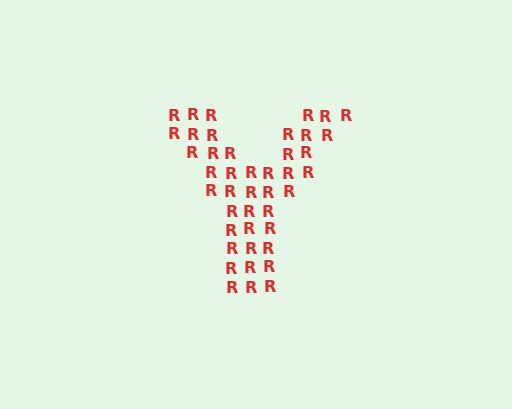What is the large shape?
The large shape is the letter Y.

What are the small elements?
The small elements are letter R's.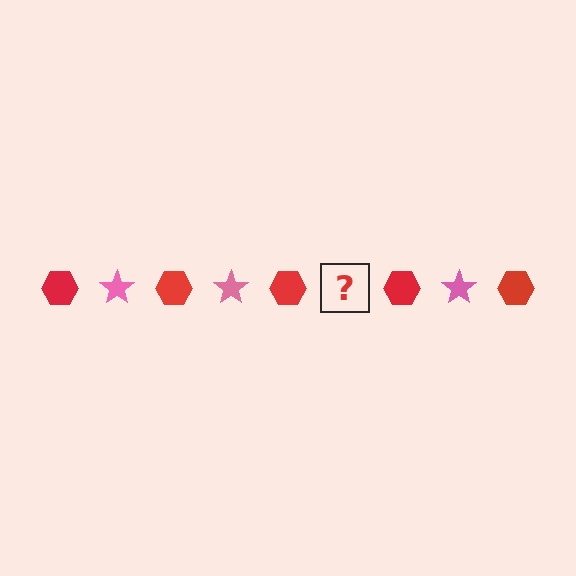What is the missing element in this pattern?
The missing element is a pink star.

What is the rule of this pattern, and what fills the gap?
The rule is that the pattern alternates between red hexagon and pink star. The gap should be filled with a pink star.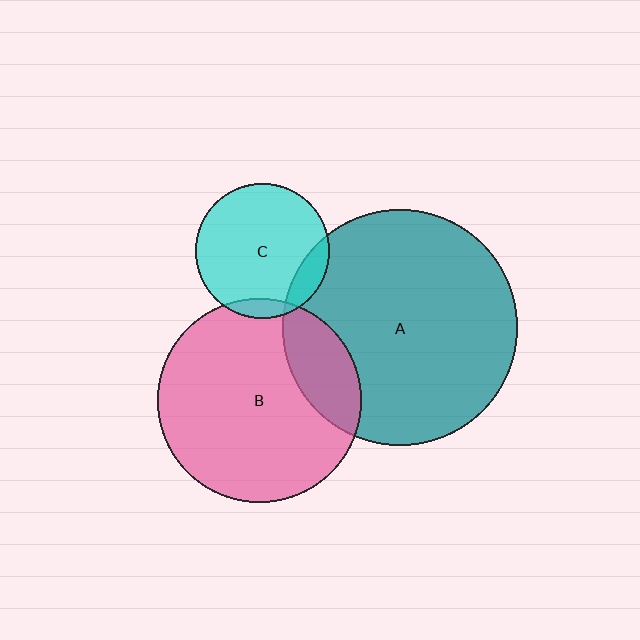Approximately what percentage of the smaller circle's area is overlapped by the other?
Approximately 5%.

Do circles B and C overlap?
Yes.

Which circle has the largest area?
Circle A (teal).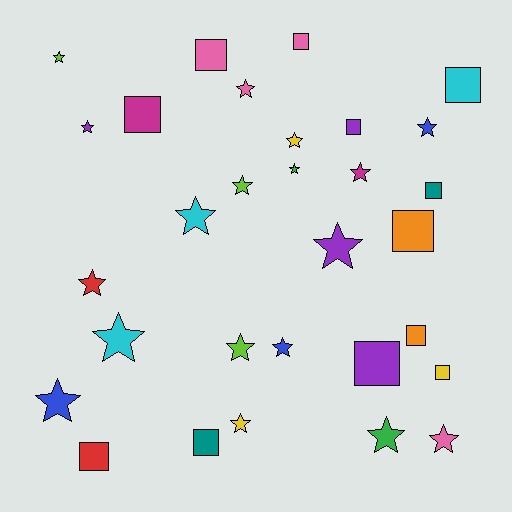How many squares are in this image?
There are 12 squares.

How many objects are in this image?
There are 30 objects.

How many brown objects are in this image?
There are no brown objects.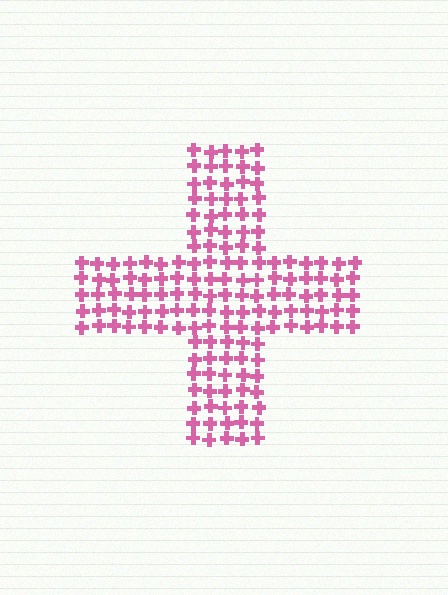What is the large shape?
The large shape is a cross.